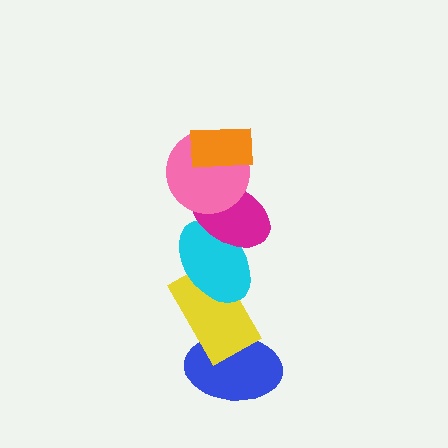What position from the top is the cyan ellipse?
The cyan ellipse is 4th from the top.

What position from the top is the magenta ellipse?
The magenta ellipse is 3rd from the top.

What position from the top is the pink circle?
The pink circle is 2nd from the top.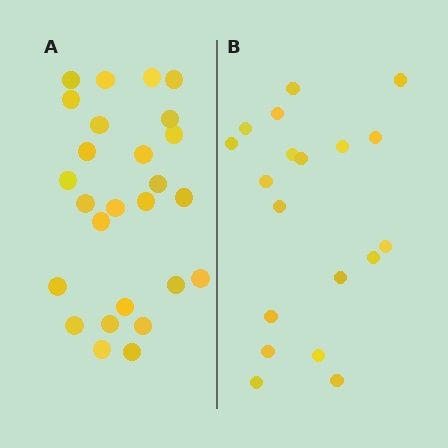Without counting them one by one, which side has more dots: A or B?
Region A (the left region) has more dots.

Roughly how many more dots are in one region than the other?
Region A has roughly 8 or so more dots than region B.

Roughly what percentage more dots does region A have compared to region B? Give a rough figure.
About 35% more.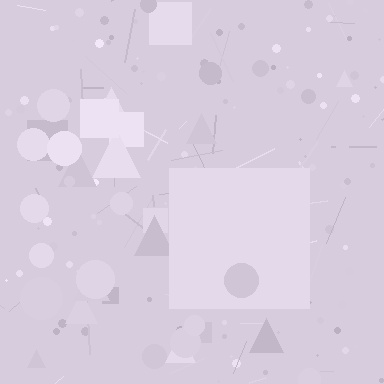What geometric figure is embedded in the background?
A square is embedded in the background.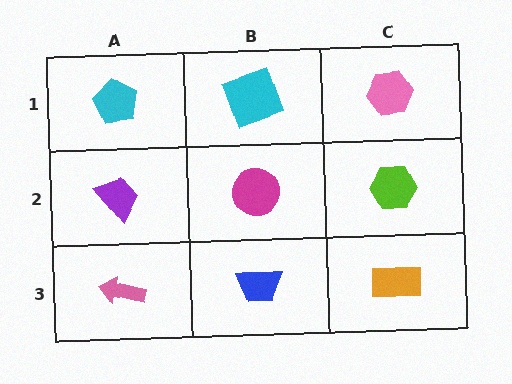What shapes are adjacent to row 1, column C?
A lime hexagon (row 2, column C), a cyan square (row 1, column B).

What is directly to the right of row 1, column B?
A pink hexagon.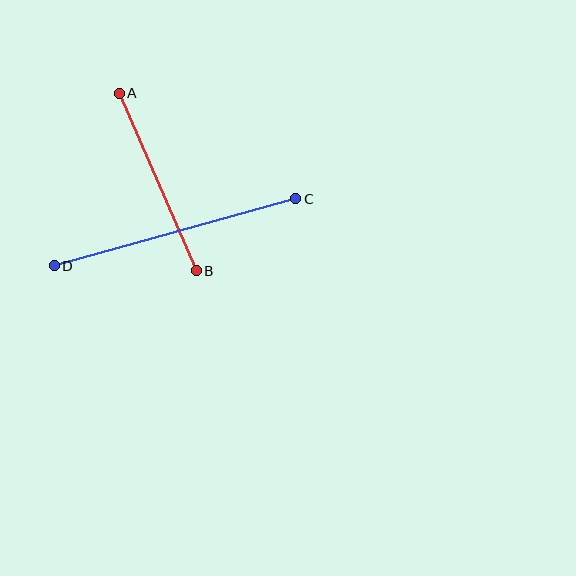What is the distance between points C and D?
The distance is approximately 251 pixels.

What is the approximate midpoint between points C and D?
The midpoint is at approximately (175, 232) pixels.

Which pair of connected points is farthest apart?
Points C and D are farthest apart.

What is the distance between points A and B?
The distance is approximately 193 pixels.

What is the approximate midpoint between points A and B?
The midpoint is at approximately (158, 182) pixels.